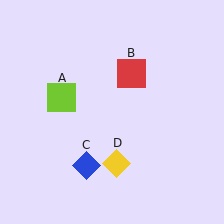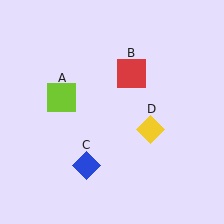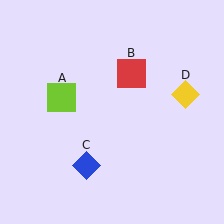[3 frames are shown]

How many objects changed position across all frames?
1 object changed position: yellow diamond (object D).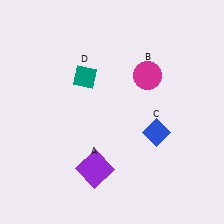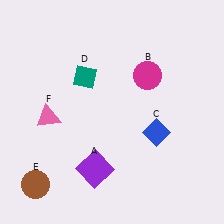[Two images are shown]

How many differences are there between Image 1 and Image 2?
There are 2 differences between the two images.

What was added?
A brown circle (E), a pink triangle (F) were added in Image 2.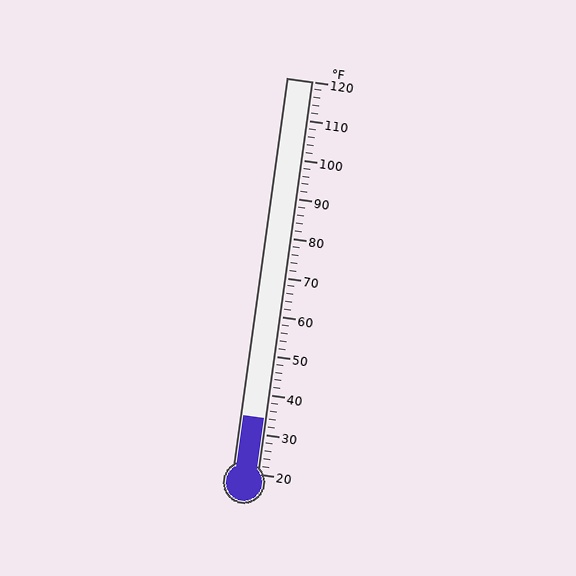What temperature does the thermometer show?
The thermometer shows approximately 34°F.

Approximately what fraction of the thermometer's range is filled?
The thermometer is filled to approximately 15% of its range.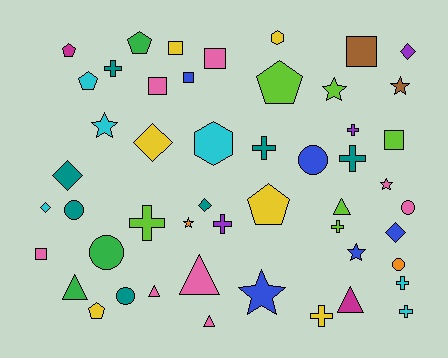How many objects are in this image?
There are 50 objects.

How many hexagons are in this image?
There are 2 hexagons.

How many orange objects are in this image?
There are 2 orange objects.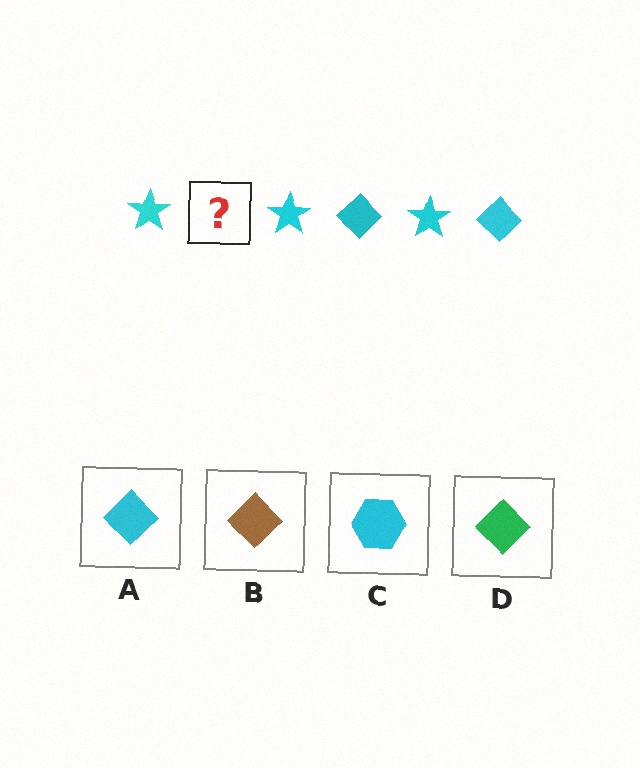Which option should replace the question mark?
Option A.